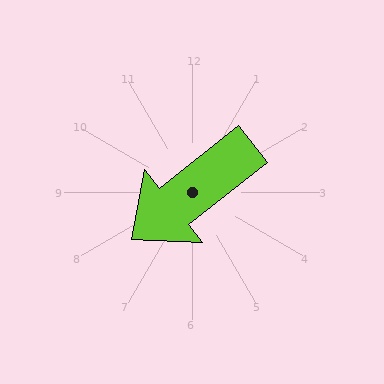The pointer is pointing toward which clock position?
Roughly 8 o'clock.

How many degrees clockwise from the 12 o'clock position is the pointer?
Approximately 232 degrees.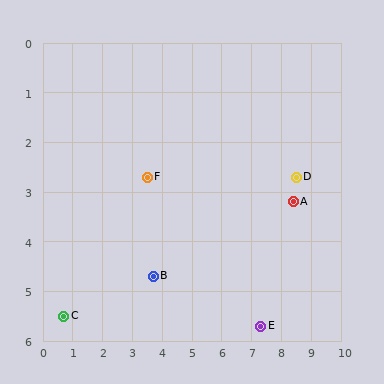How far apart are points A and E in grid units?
Points A and E are about 2.7 grid units apart.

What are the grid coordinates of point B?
Point B is at approximately (3.7, 4.7).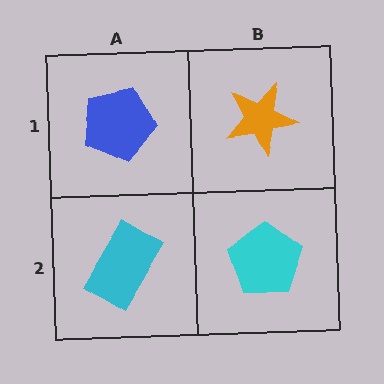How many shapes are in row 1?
2 shapes.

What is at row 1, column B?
An orange star.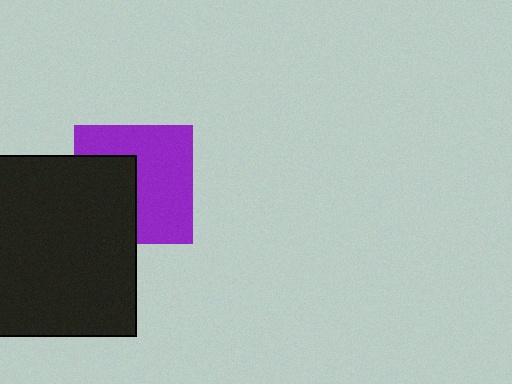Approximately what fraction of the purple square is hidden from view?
Roughly 40% of the purple square is hidden behind the black rectangle.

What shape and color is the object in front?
The object in front is a black rectangle.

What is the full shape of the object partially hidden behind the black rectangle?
The partially hidden object is a purple square.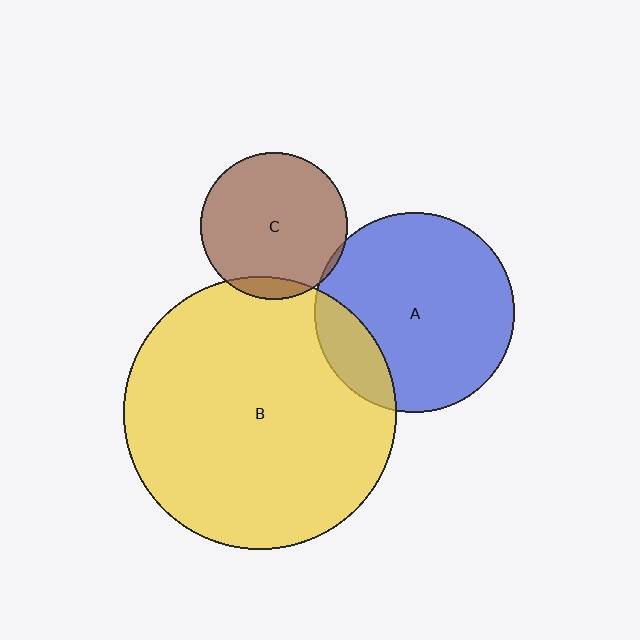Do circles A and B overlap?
Yes.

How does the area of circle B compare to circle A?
Approximately 1.9 times.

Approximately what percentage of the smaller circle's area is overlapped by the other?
Approximately 15%.